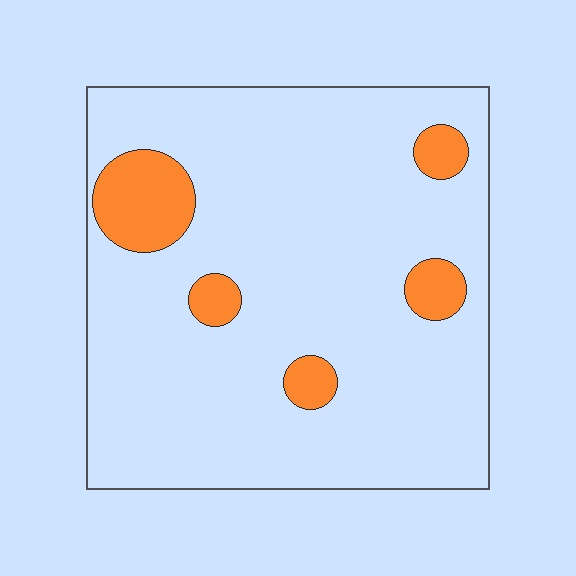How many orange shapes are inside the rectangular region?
5.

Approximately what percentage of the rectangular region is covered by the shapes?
Approximately 10%.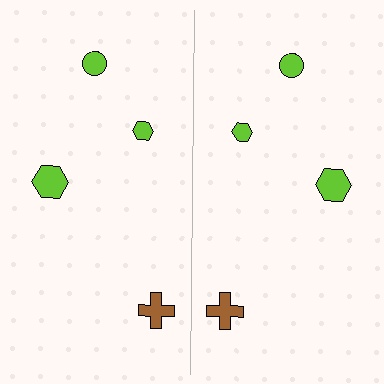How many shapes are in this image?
There are 8 shapes in this image.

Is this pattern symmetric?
Yes, this pattern has bilateral (reflection) symmetry.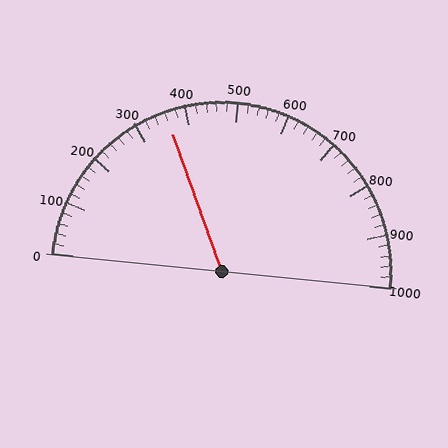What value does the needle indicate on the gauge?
The needle indicates approximately 360.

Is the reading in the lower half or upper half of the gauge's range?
The reading is in the lower half of the range (0 to 1000).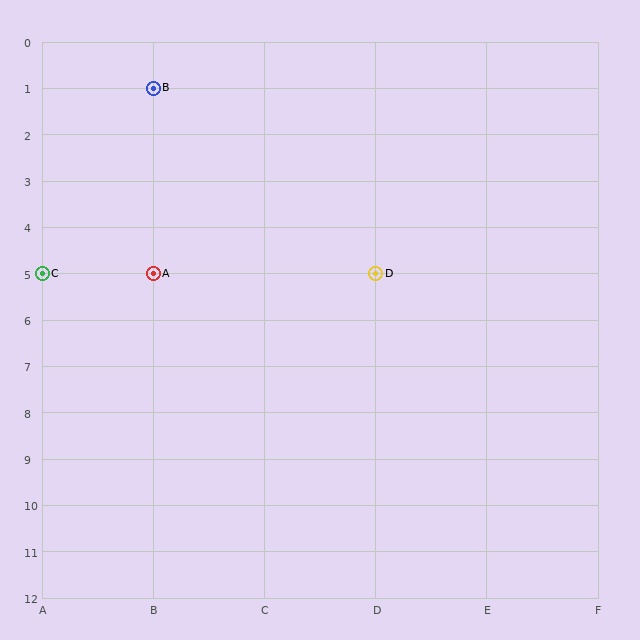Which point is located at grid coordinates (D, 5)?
Point D is at (D, 5).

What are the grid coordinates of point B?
Point B is at grid coordinates (B, 1).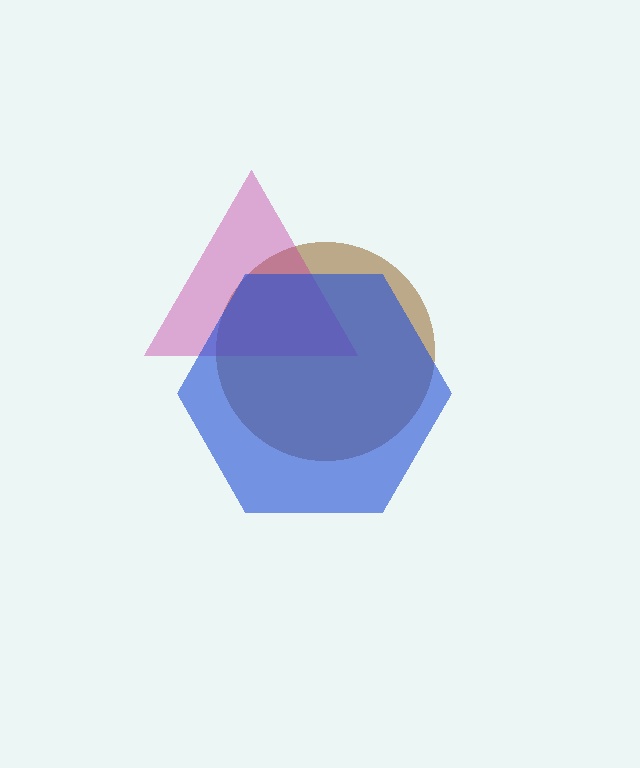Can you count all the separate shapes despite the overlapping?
Yes, there are 3 separate shapes.